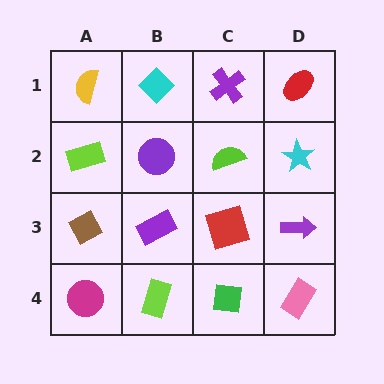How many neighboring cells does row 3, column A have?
3.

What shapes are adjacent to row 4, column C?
A red square (row 3, column C), a lime rectangle (row 4, column B), a pink rectangle (row 4, column D).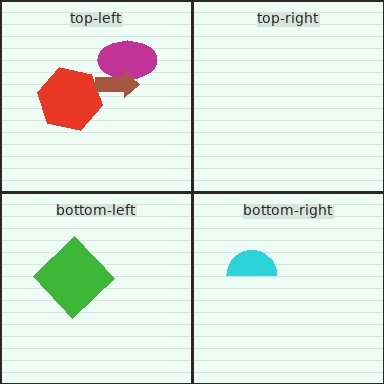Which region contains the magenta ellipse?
The top-left region.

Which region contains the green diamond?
The bottom-left region.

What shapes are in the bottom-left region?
The green diamond.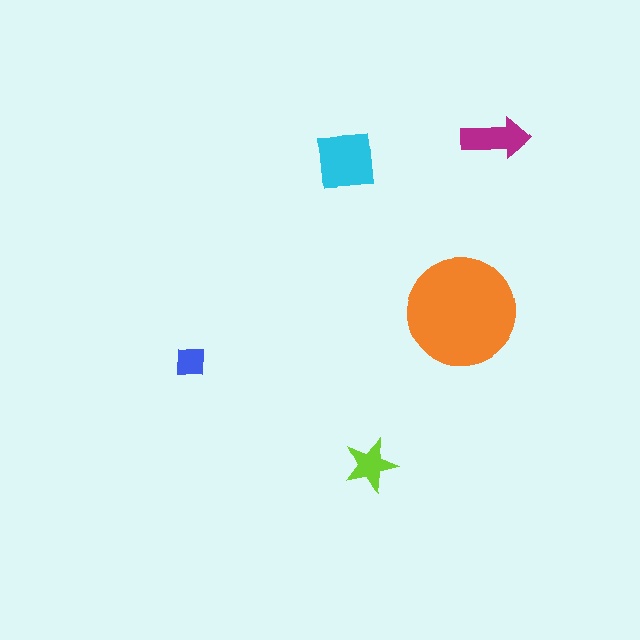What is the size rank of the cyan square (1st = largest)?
2nd.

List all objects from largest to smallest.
The orange circle, the cyan square, the magenta arrow, the lime star, the blue square.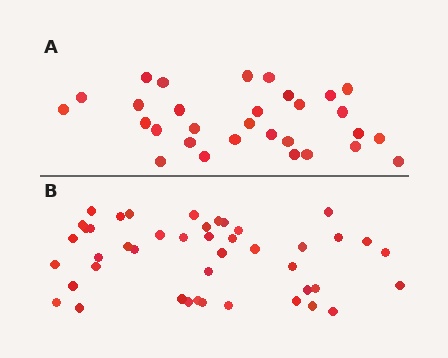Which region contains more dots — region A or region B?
Region B (the bottom region) has more dots.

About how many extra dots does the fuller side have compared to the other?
Region B has approximately 15 more dots than region A.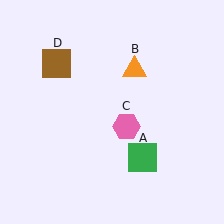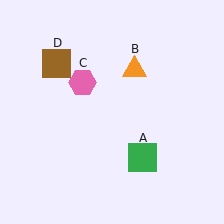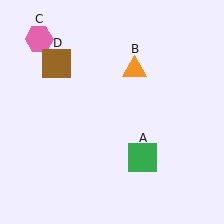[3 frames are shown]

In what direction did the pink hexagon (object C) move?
The pink hexagon (object C) moved up and to the left.